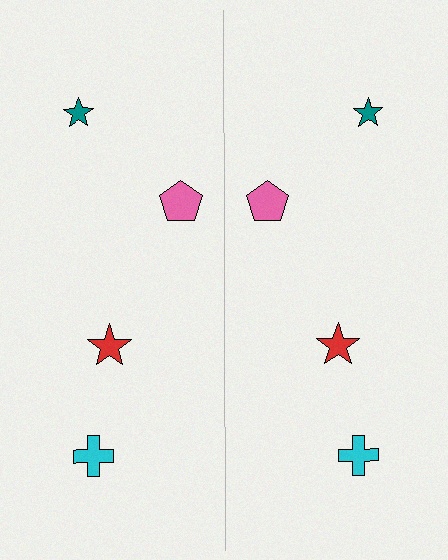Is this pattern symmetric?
Yes, this pattern has bilateral (reflection) symmetry.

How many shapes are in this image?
There are 8 shapes in this image.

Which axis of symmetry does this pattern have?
The pattern has a vertical axis of symmetry running through the center of the image.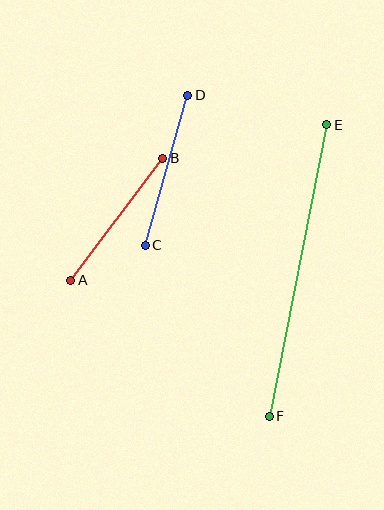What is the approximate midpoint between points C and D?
The midpoint is at approximately (166, 170) pixels.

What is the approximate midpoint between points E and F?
The midpoint is at approximately (298, 270) pixels.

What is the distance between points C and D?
The distance is approximately 156 pixels.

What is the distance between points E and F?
The distance is approximately 297 pixels.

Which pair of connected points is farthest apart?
Points E and F are farthest apart.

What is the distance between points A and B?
The distance is approximately 153 pixels.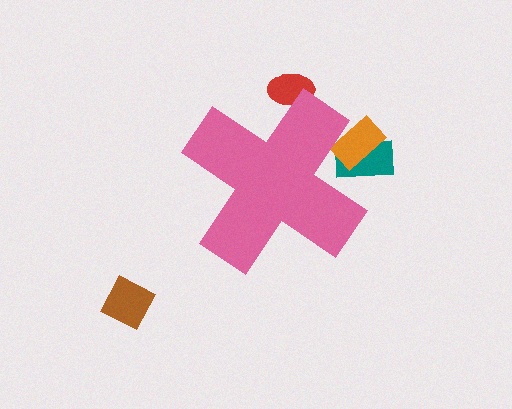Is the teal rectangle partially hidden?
Yes, the teal rectangle is partially hidden behind the pink cross.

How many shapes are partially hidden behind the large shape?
3 shapes are partially hidden.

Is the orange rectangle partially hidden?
Yes, the orange rectangle is partially hidden behind the pink cross.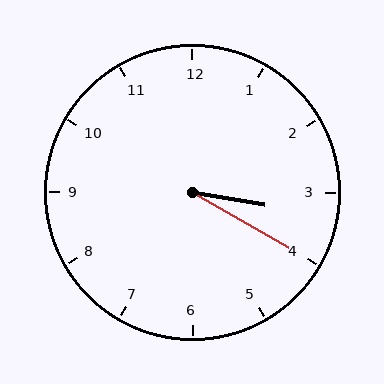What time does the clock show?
3:20.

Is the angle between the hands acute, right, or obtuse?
It is acute.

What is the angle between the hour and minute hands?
Approximately 20 degrees.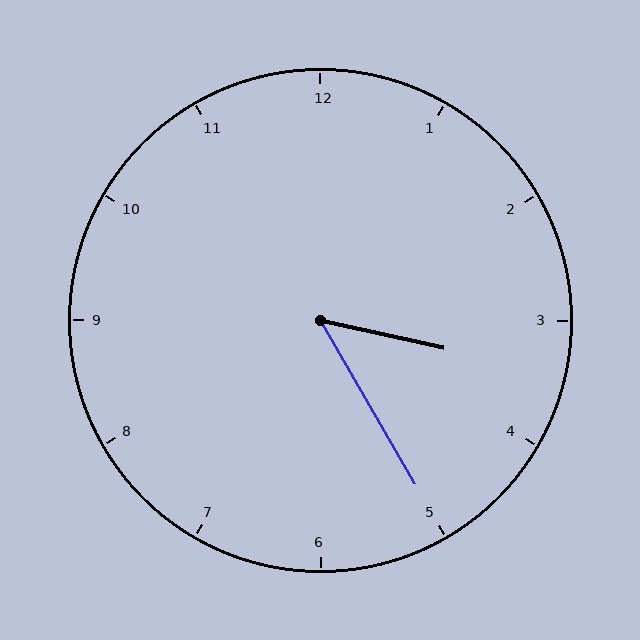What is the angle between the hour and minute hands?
Approximately 48 degrees.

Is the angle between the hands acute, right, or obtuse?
It is acute.